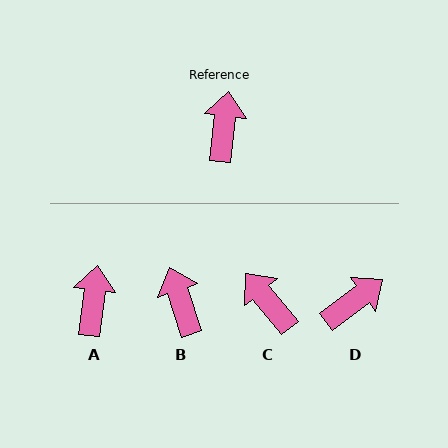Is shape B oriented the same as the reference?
No, it is off by about 25 degrees.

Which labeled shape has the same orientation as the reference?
A.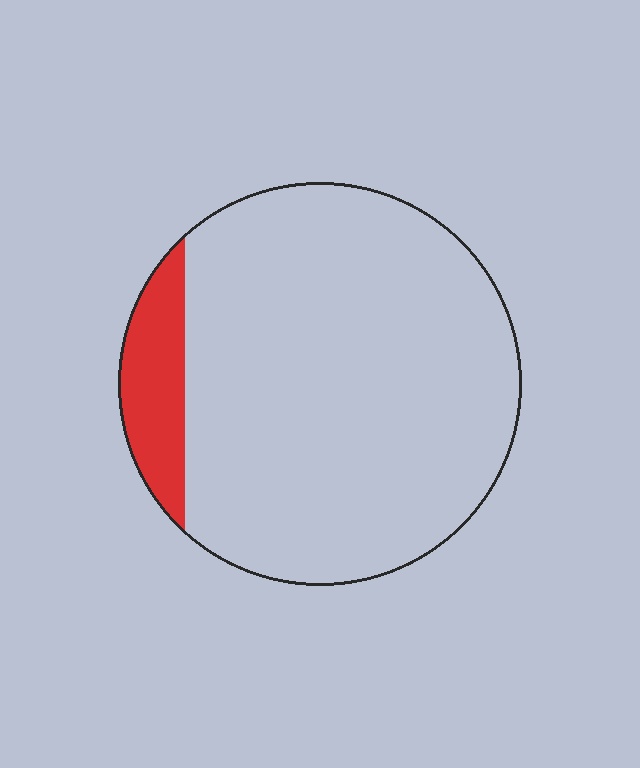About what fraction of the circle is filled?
About one tenth (1/10).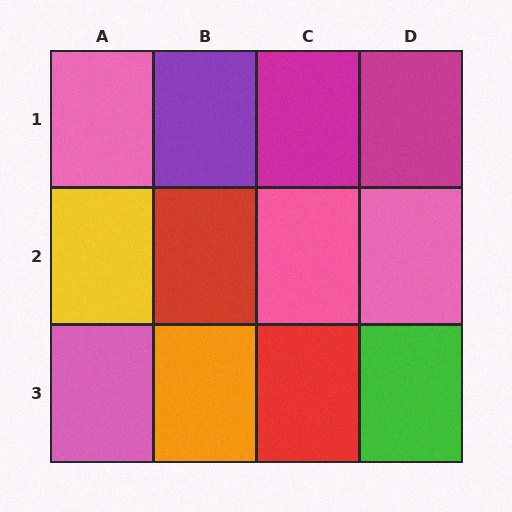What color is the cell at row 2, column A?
Yellow.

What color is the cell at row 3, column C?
Red.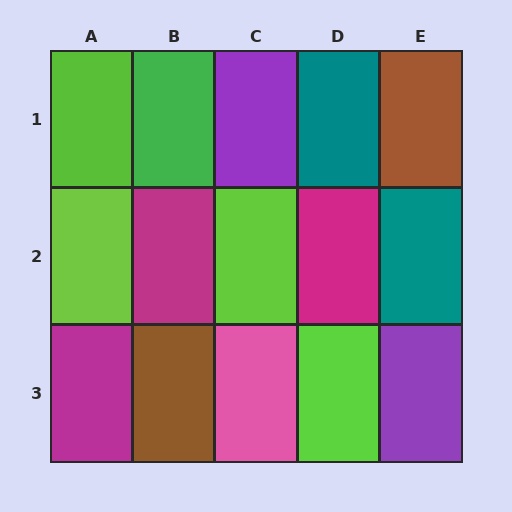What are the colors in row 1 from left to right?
Lime, green, purple, teal, brown.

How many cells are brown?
2 cells are brown.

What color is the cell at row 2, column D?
Magenta.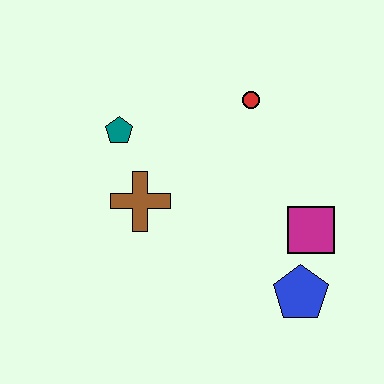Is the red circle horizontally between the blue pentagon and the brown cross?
Yes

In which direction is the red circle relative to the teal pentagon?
The red circle is to the right of the teal pentagon.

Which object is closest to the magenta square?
The blue pentagon is closest to the magenta square.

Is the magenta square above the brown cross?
No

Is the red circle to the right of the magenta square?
No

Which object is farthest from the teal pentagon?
The blue pentagon is farthest from the teal pentagon.